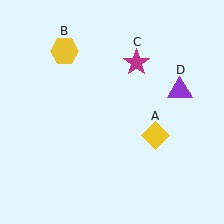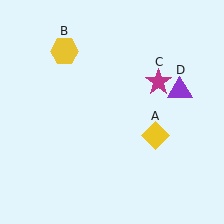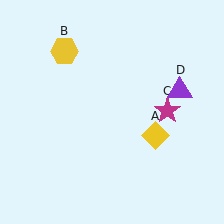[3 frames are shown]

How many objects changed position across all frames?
1 object changed position: magenta star (object C).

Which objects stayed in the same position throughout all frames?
Yellow diamond (object A) and yellow hexagon (object B) and purple triangle (object D) remained stationary.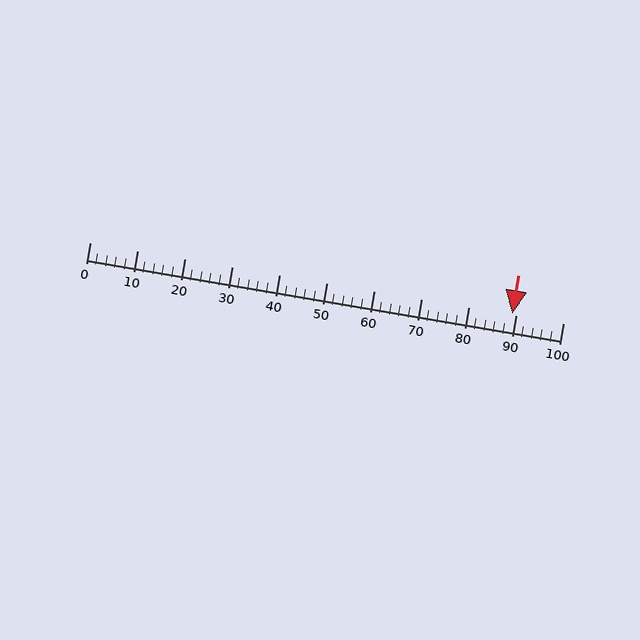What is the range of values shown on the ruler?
The ruler shows values from 0 to 100.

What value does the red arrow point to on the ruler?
The red arrow points to approximately 89.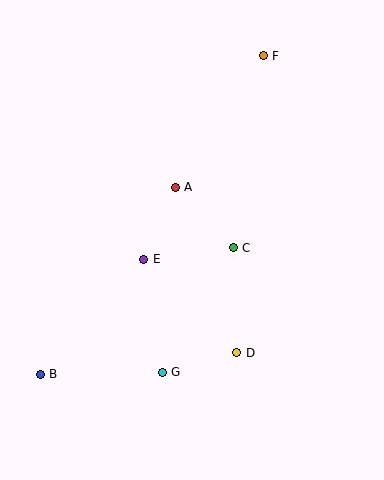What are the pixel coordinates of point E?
Point E is at (144, 259).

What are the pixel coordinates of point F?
Point F is at (263, 56).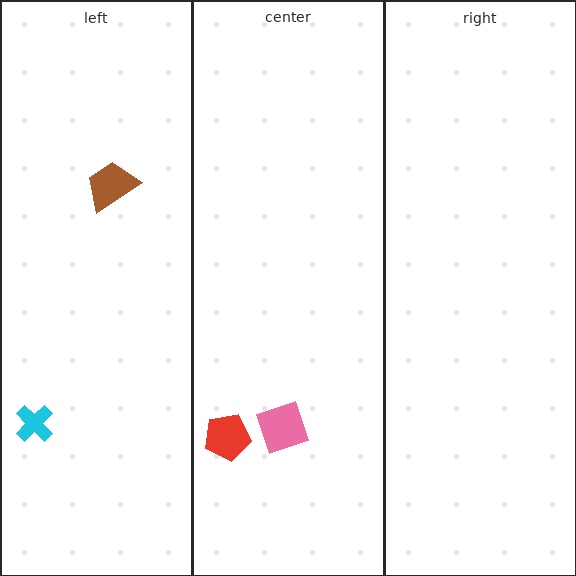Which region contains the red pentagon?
The center region.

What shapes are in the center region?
The red pentagon, the pink square.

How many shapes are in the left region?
2.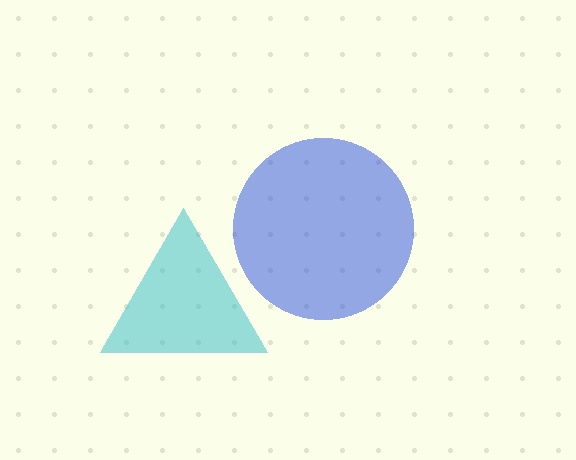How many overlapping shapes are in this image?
There are 2 overlapping shapes in the image.